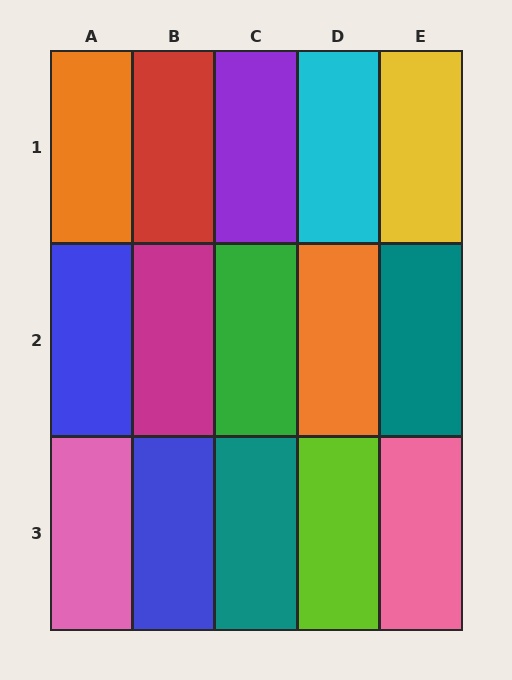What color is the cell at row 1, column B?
Red.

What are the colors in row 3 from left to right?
Pink, blue, teal, lime, pink.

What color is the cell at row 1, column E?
Yellow.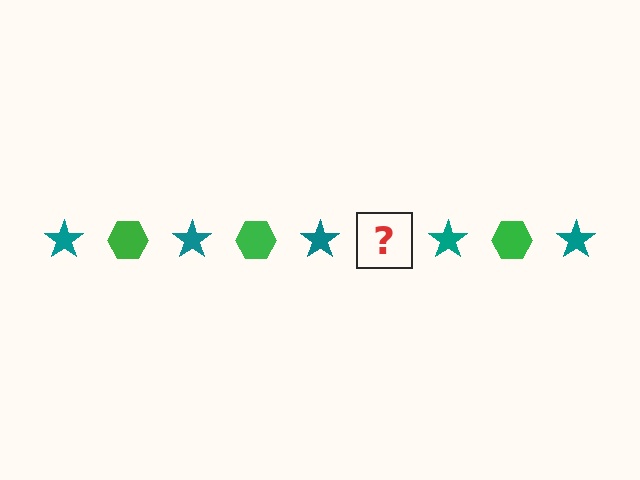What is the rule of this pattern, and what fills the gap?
The rule is that the pattern alternates between teal star and green hexagon. The gap should be filled with a green hexagon.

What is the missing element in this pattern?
The missing element is a green hexagon.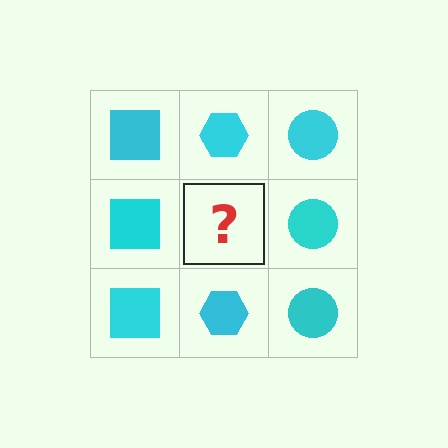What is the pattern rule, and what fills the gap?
The rule is that each column has a consistent shape. The gap should be filled with a cyan hexagon.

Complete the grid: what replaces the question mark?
The question mark should be replaced with a cyan hexagon.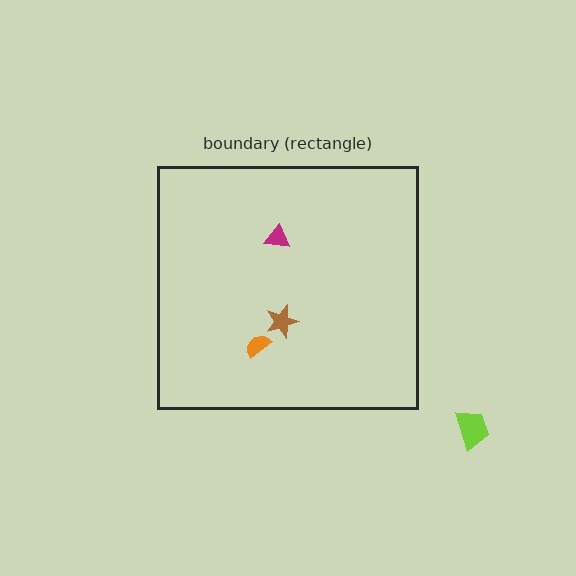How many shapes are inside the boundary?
3 inside, 1 outside.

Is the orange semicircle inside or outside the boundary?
Inside.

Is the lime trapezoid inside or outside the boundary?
Outside.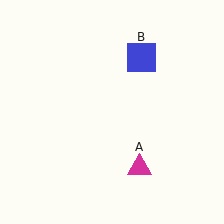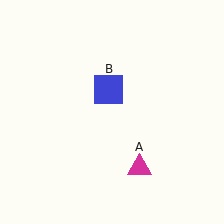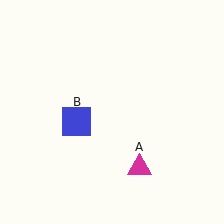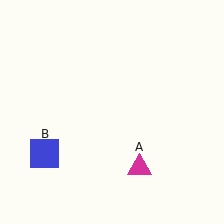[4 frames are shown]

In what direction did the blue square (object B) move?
The blue square (object B) moved down and to the left.